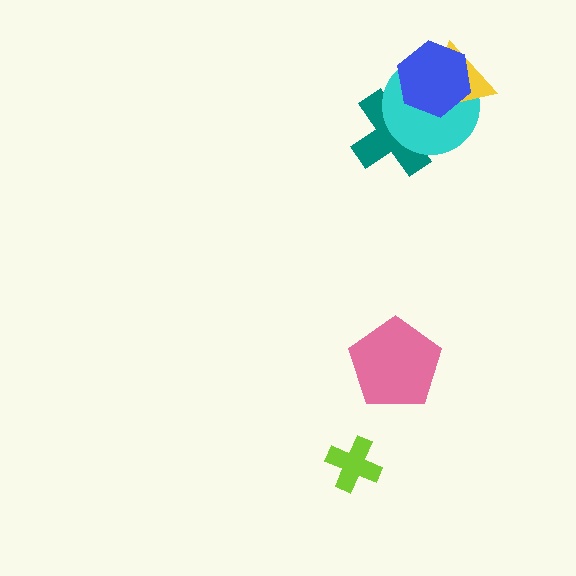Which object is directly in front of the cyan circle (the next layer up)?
The yellow triangle is directly in front of the cyan circle.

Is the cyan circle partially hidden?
Yes, it is partially covered by another shape.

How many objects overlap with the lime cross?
0 objects overlap with the lime cross.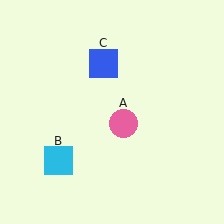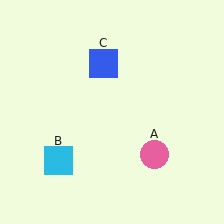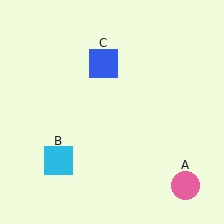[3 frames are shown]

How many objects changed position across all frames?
1 object changed position: pink circle (object A).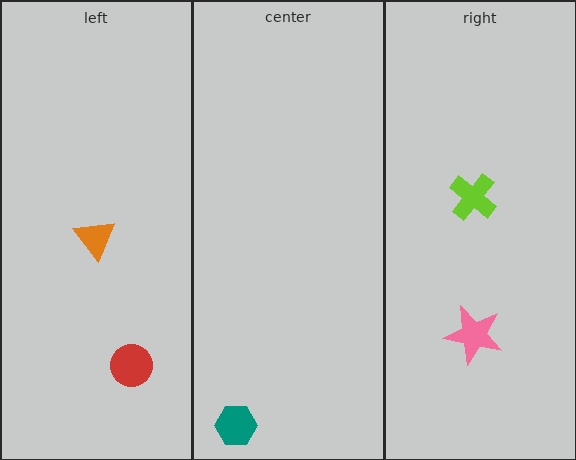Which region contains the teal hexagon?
The center region.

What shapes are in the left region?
The red circle, the orange triangle.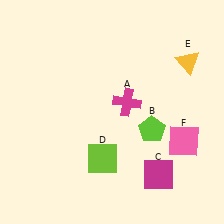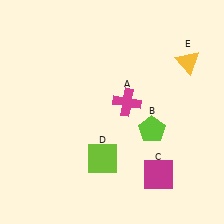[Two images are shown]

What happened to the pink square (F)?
The pink square (F) was removed in Image 2. It was in the bottom-right area of Image 1.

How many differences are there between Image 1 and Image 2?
There is 1 difference between the two images.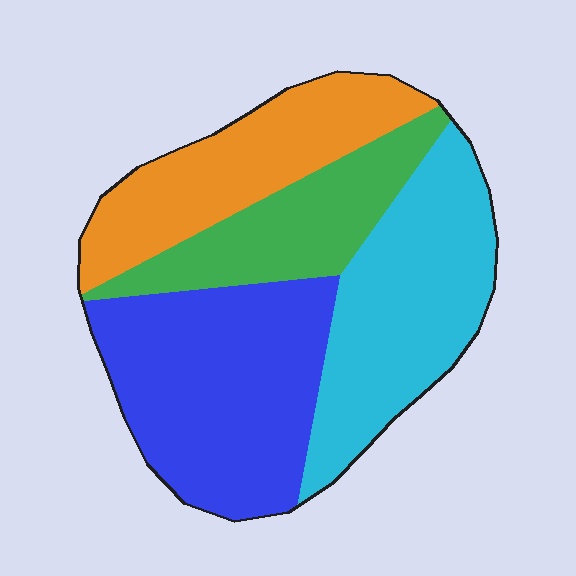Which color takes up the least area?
Green, at roughly 20%.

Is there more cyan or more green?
Cyan.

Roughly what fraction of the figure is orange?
Orange takes up about one fifth (1/5) of the figure.